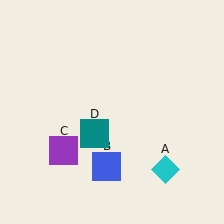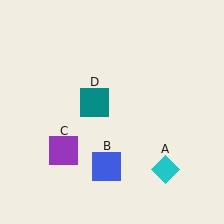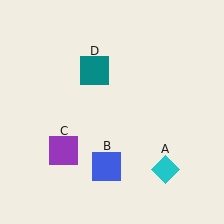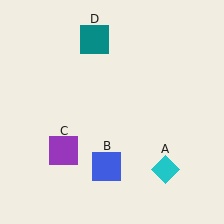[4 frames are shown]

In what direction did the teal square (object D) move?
The teal square (object D) moved up.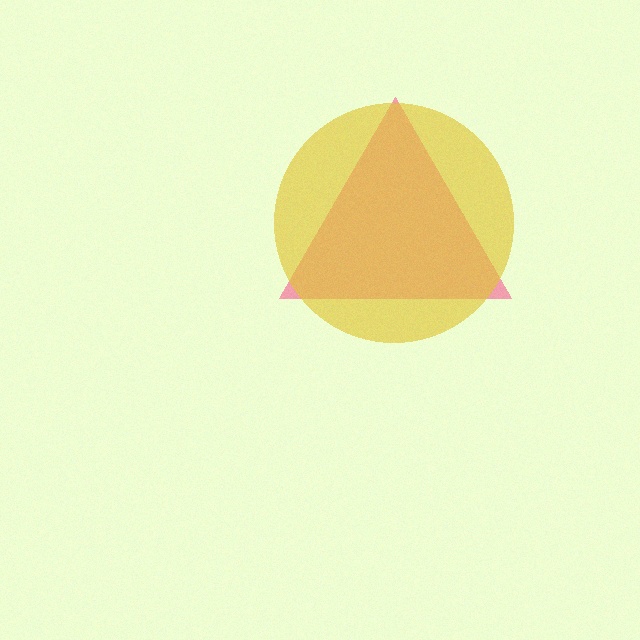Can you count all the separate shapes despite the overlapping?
Yes, there are 2 separate shapes.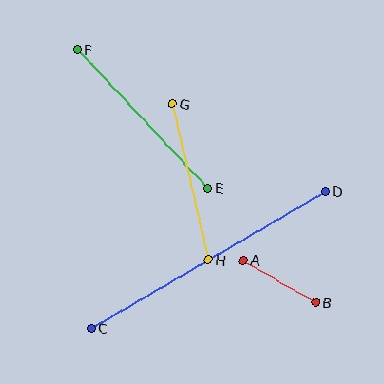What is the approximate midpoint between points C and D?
The midpoint is at approximately (208, 260) pixels.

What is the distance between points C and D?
The distance is approximately 272 pixels.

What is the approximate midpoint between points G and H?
The midpoint is at approximately (190, 182) pixels.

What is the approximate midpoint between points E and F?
The midpoint is at approximately (143, 119) pixels.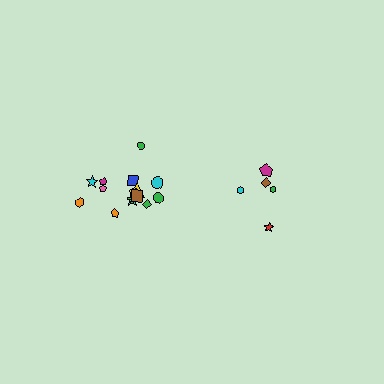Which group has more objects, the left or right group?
The left group.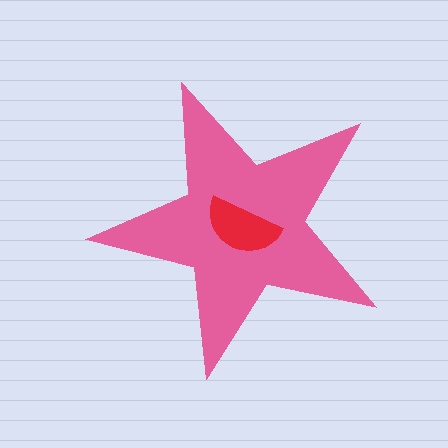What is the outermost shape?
The pink star.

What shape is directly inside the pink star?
The red semicircle.